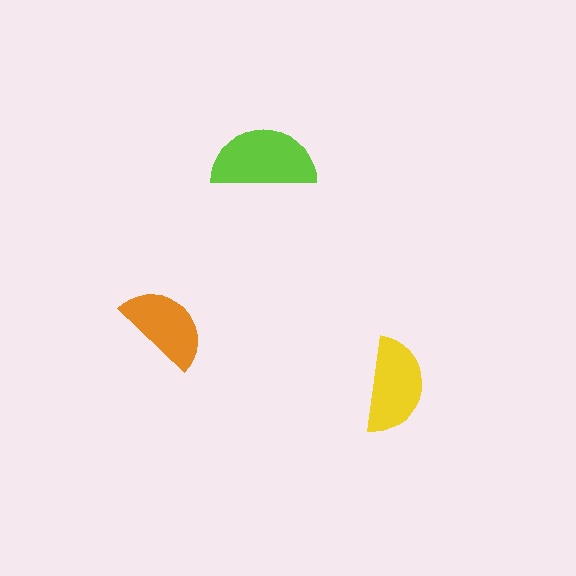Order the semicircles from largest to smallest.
the lime one, the yellow one, the orange one.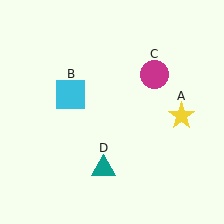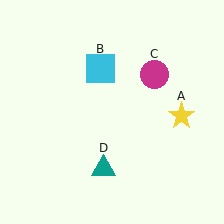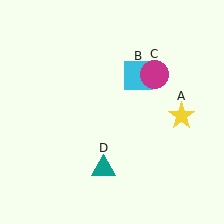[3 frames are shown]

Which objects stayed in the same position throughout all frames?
Yellow star (object A) and magenta circle (object C) and teal triangle (object D) remained stationary.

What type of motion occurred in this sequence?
The cyan square (object B) rotated clockwise around the center of the scene.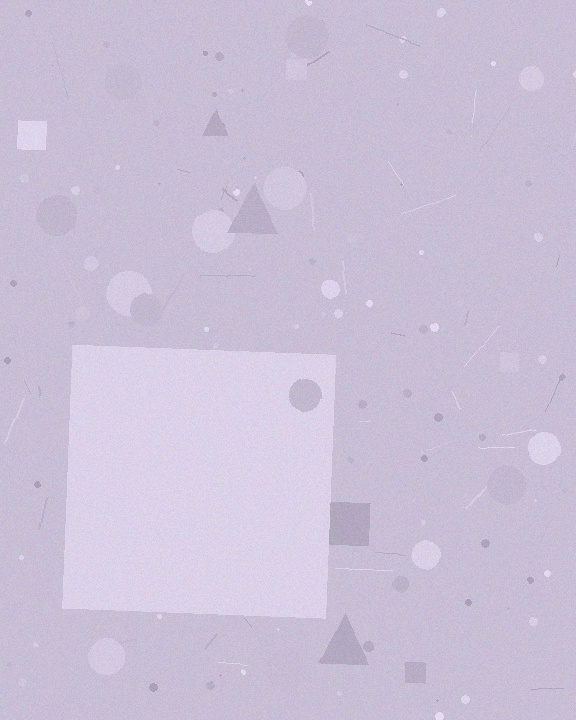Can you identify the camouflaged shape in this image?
The camouflaged shape is a square.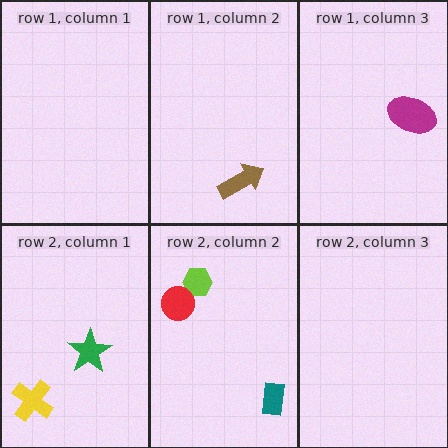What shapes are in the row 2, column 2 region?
The teal rectangle, the lime hexagon, the red circle.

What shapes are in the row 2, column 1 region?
The green star, the yellow cross.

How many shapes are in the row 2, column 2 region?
3.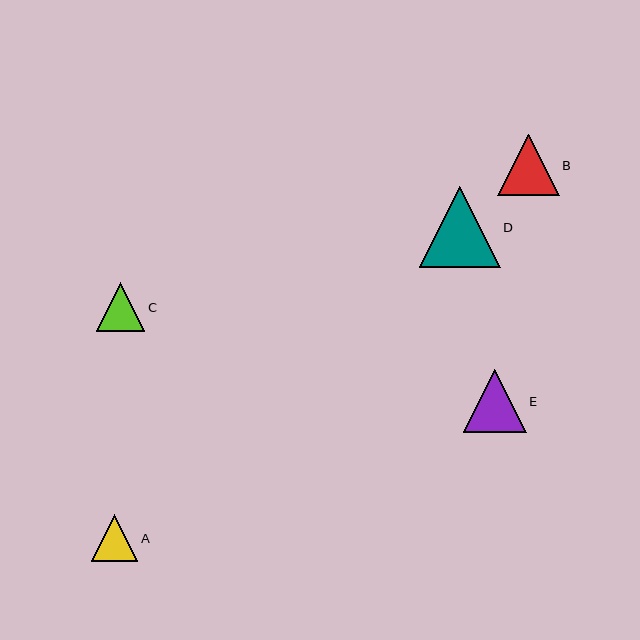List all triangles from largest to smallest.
From largest to smallest: D, E, B, C, A.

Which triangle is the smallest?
Triangle A is the smallest with a size of approximately 46 pixels.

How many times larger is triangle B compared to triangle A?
Triangle B is approximately 1.3 times the size of triangle A.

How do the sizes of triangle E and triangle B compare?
Triangle E and triangle B are approximately the same size.